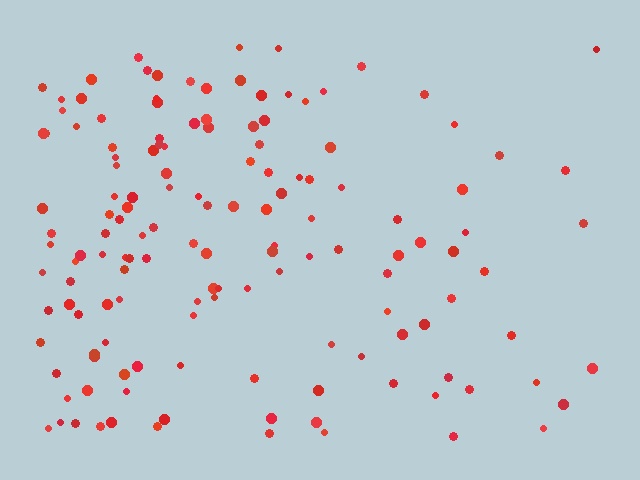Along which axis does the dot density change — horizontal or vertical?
Horizontal.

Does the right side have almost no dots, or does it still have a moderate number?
Still a moderate number, just noticeably fewer than the left.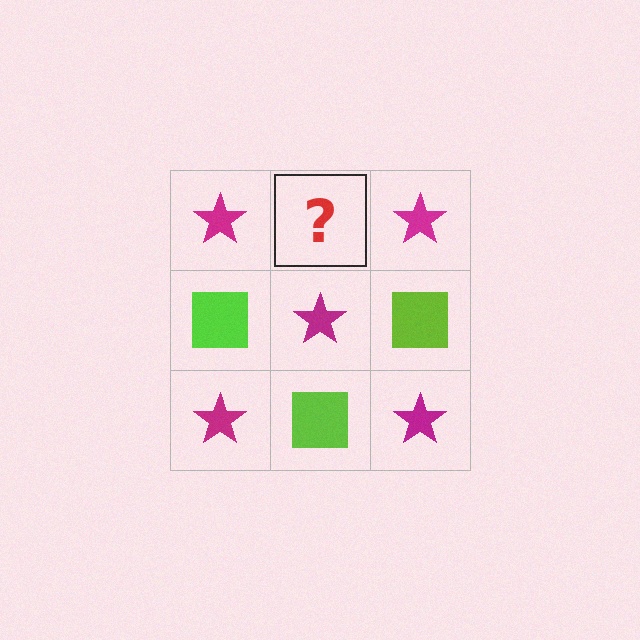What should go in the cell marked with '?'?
The missing cell should contain a lime square.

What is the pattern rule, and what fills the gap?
The rule is that it alternates magenta star and lime square in a checkerboard pattern. The gap should be filled with a lime square.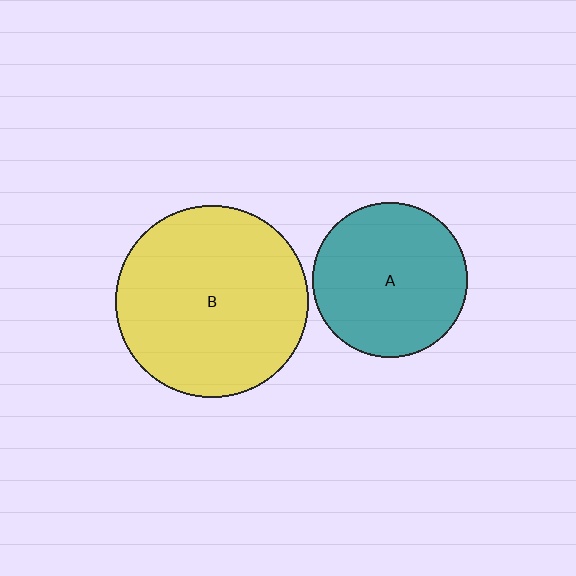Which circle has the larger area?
Circle B (yellow).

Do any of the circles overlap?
No, none of the circles overlap.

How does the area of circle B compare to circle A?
Approximately 1.6 times.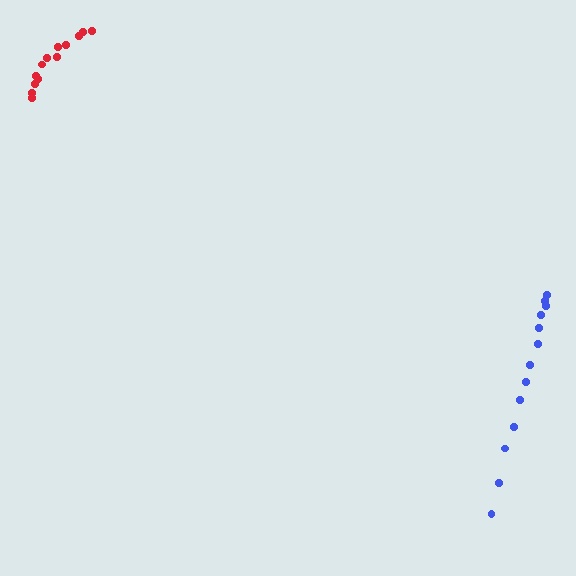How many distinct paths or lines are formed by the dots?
There are 2 distinct paths.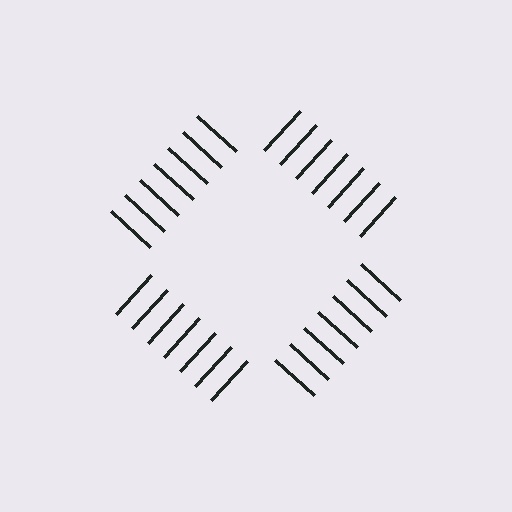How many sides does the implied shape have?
4 sides — the line-ends trace a square.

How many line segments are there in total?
28 — 7 along each of the 4 edges.